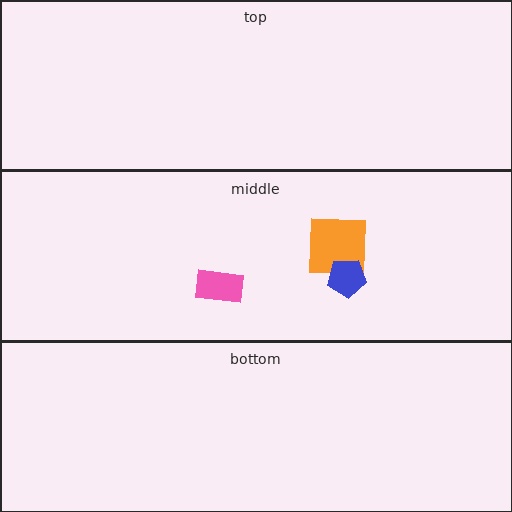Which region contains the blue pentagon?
The middle region.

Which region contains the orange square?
The middle region.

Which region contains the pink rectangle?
The middle region.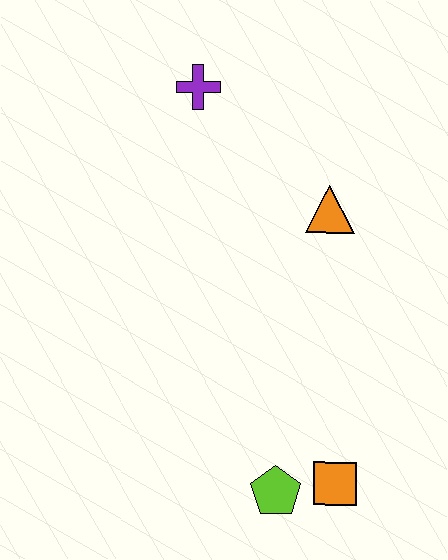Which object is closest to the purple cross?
The orange triangle is closest to the purple cross.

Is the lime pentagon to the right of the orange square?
No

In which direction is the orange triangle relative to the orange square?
The orange triangle is above the orange square.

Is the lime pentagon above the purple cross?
No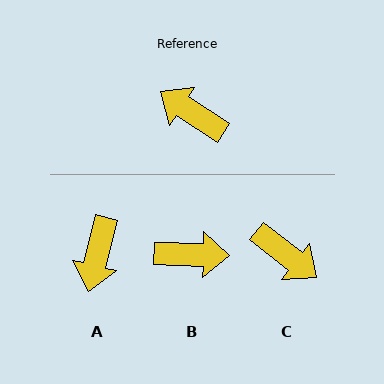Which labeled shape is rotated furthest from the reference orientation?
C, about 175 degrees away.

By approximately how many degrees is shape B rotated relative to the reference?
Approximately 148 degrees clockwise.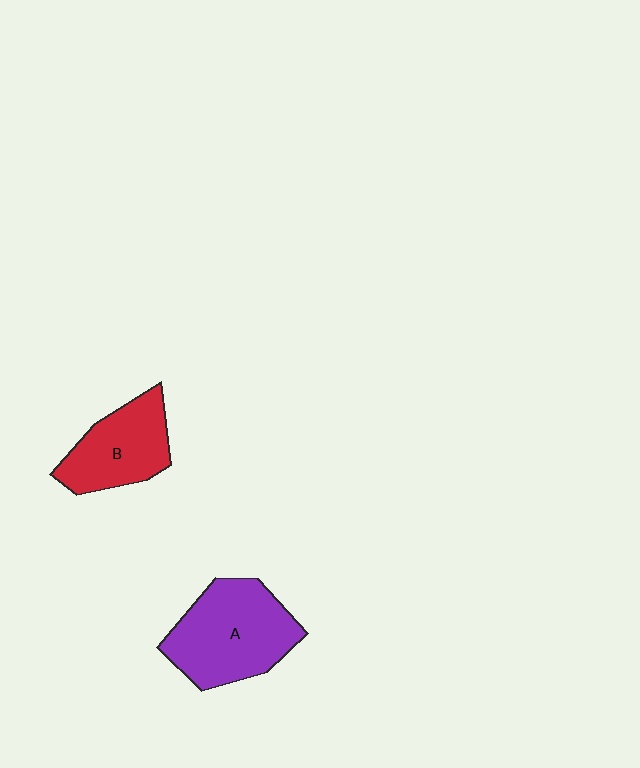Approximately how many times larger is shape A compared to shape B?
Approximately 1.4 times.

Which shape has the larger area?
Shape A (purple).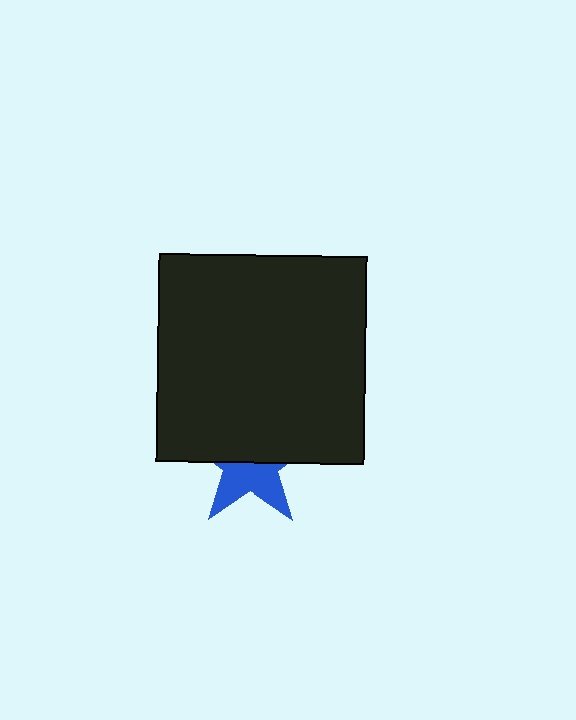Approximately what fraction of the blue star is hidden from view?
Roughly 55% of the blue star is hidden behind the black square.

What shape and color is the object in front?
The object in front is a black square.